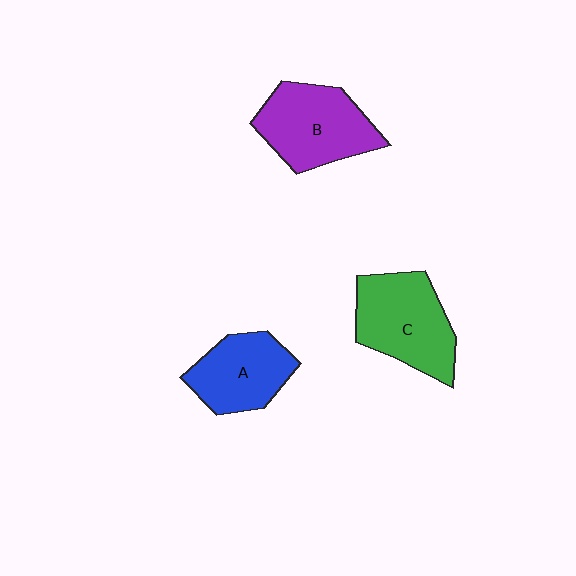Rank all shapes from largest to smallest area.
From largest to smallest: C (green), B (purple), A (blue).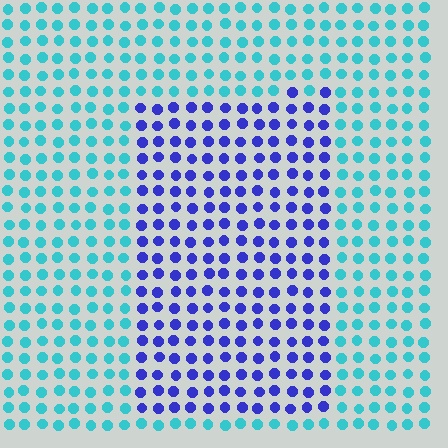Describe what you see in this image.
The image is filled with small cyan elements in a uniform arrangement. A rectangle-shaped region is visible where the elements are tinted to a slightly different hue, forming a subtle color boundary.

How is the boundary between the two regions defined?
The boundary is defined purely by a slight shift in hue (about 58 degrees). Spacing, size, and orientation are identical on both sides.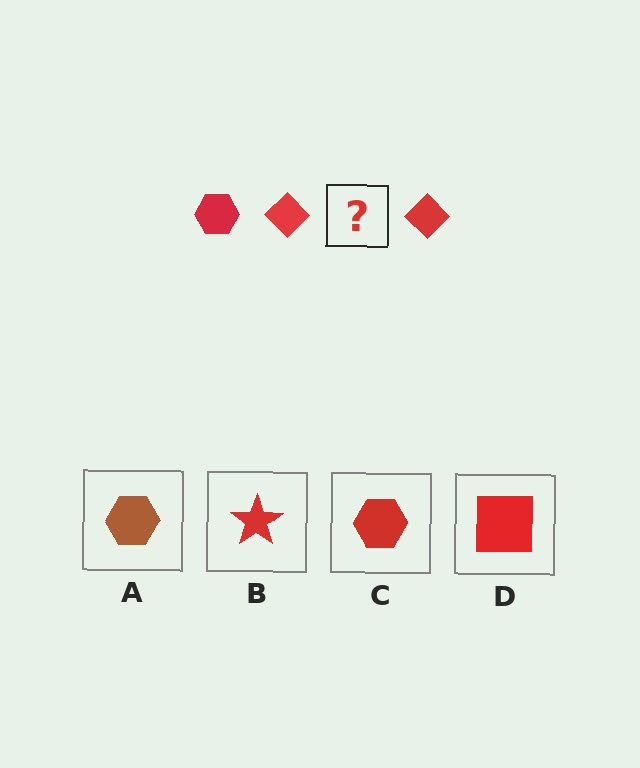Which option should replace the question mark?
Option C.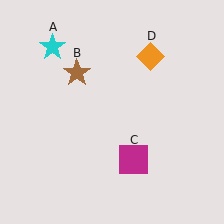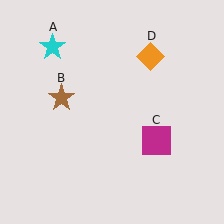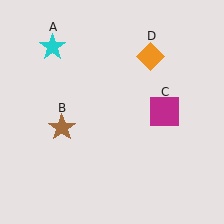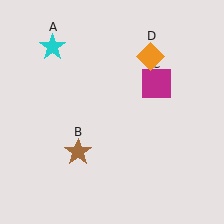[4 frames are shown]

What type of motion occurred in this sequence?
The brown star (object B), magenta square (object C) rotated counterclockwise around the center of the scene.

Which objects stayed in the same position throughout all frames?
Cyan star (object A) and orange diamond (object D) remained stationary.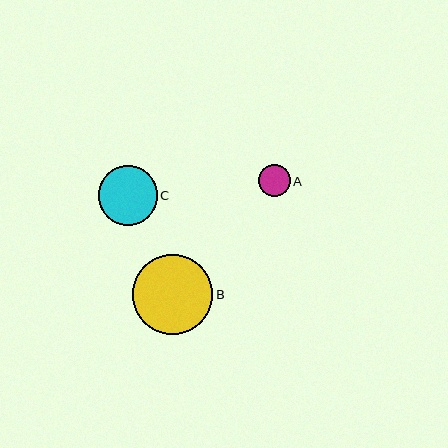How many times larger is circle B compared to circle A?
Circle B is approximately 2.5 times the size of circle A.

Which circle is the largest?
Circle B is the largest with a size of approximately 80 pixels.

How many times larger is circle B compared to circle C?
Circle B is approximately 1.4 times the size of circle C.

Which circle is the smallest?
Circle A is the smallest with a size of approximately 32 pixels.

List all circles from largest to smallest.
From largest to smallest: B, C, A.